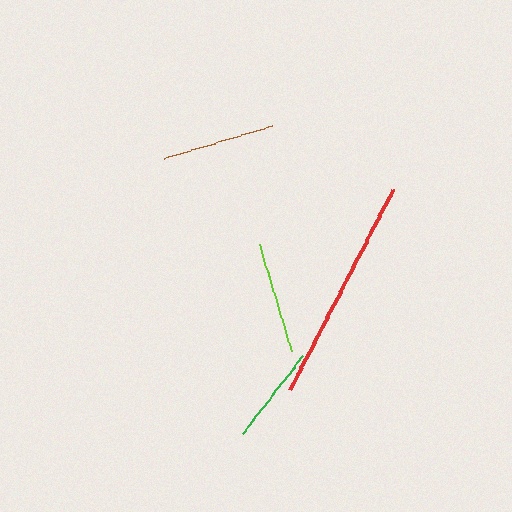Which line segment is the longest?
The red line is the longest at approximately 225 pixels.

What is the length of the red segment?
The red segment is approximately 225 pixels long.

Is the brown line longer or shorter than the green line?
The brown line is longer than the green line.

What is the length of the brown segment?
The brown segment is approximately 112 pixels long.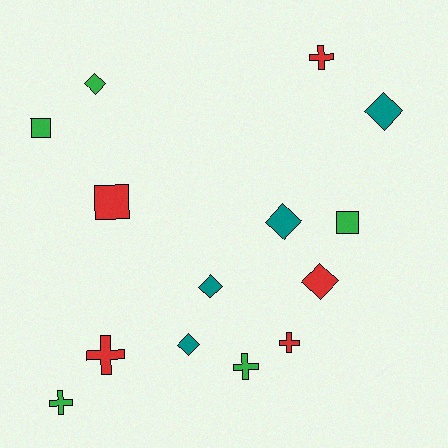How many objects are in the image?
There are 14 objects.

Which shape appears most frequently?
Diamond, with 6 objects.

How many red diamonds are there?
There is 1 red diamond.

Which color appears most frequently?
Red, with 5 objects.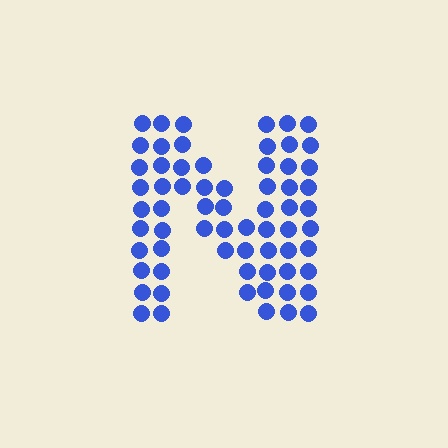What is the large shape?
The large shape is the letter N.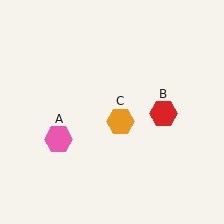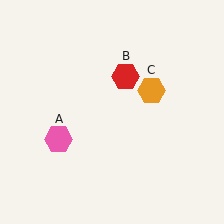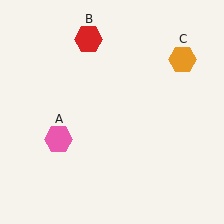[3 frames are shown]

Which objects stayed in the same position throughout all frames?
Pink hexagon (object A) remained stationary.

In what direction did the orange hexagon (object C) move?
The orange hexagon (object C) moved up and to the right.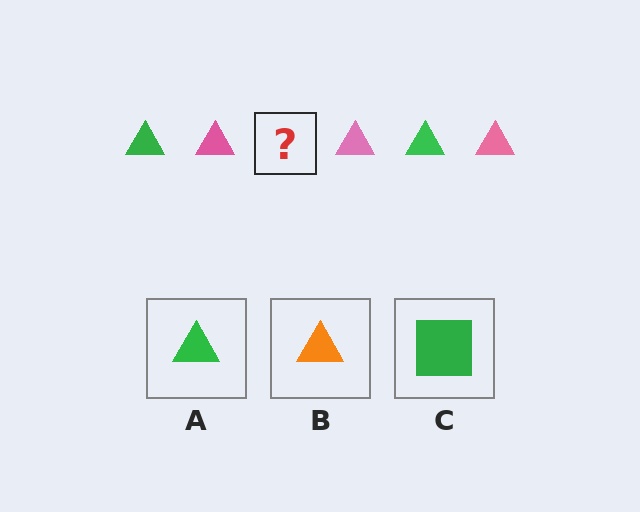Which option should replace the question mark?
Option A.